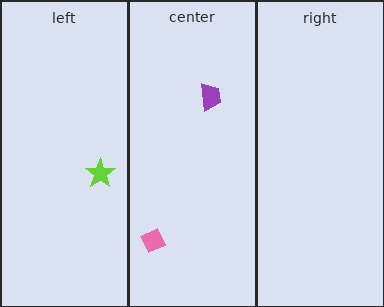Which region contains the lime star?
The left region.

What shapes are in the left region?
The lime star.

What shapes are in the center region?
The pink diamond, the purple trapezoid.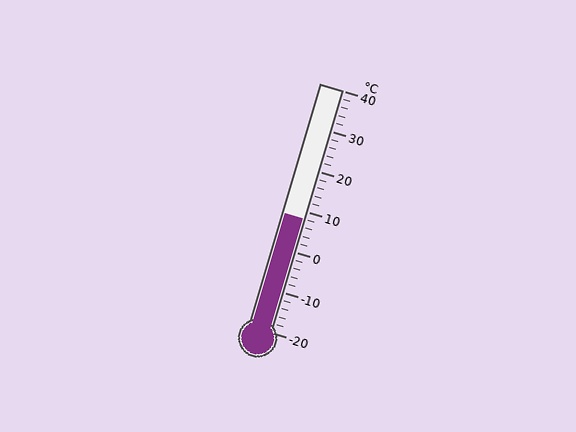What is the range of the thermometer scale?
The thermometer scale ranges from -20°C to 40°C.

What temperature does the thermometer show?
The thermometer shows approximately 8°C.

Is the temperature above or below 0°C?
The temperature is above 0°C.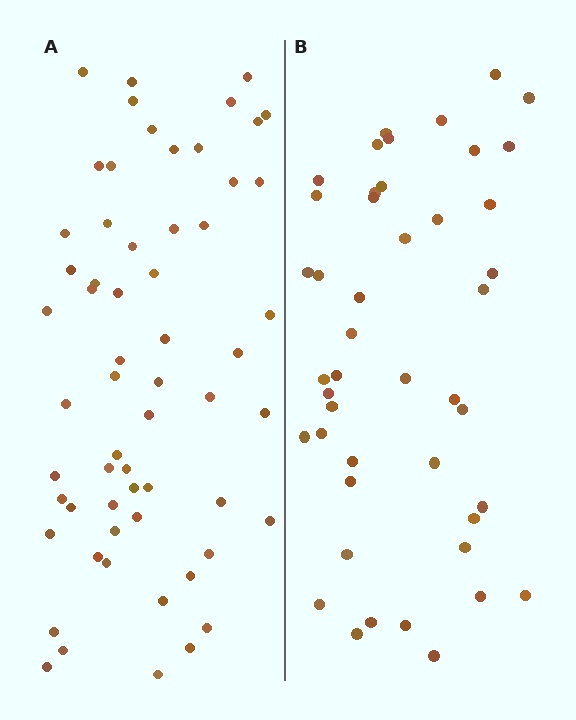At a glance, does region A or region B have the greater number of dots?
Region A (the left region) has more dots.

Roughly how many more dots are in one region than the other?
Region A has approximately 15 more dots than region B.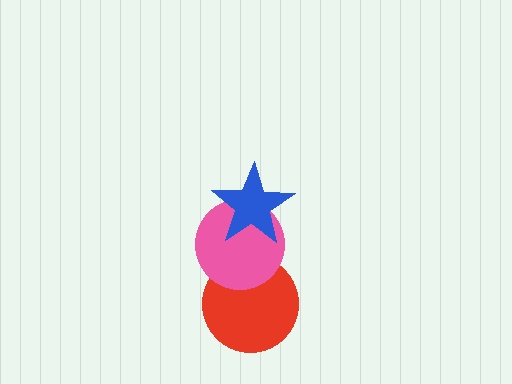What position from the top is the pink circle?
The pink circle is 2nd from the top.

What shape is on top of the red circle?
The pink circle is on top of the red circle.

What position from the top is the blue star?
The blue star is 1st from the top.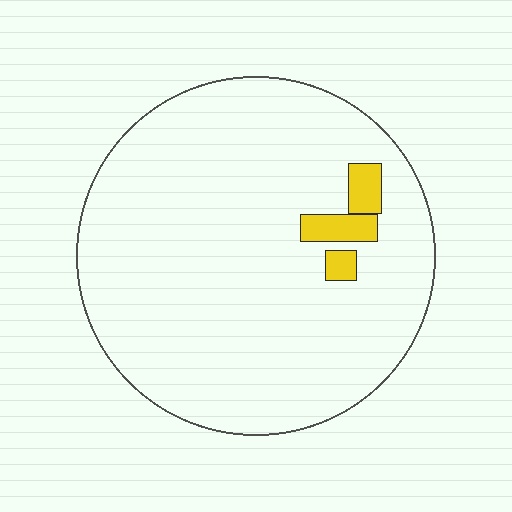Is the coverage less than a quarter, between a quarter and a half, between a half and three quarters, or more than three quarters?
Less than a quarter.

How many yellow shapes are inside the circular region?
3.